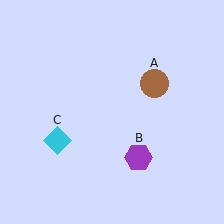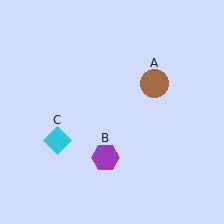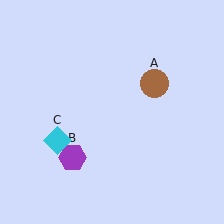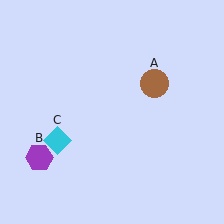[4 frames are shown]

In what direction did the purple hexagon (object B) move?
The purple hexagon (object B) moved left.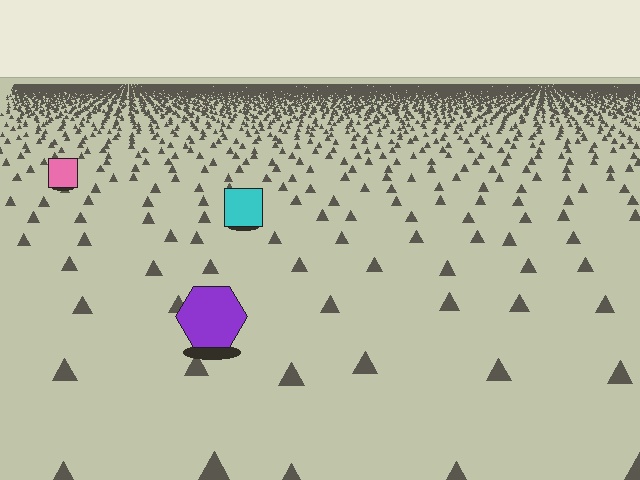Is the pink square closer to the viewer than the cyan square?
No. The cyan square is closer — you can tell from the texture gradient: the ground texture is coarser near it.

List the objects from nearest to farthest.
From nearest to farthest: the purple hexagon, the cyan square, the pink square.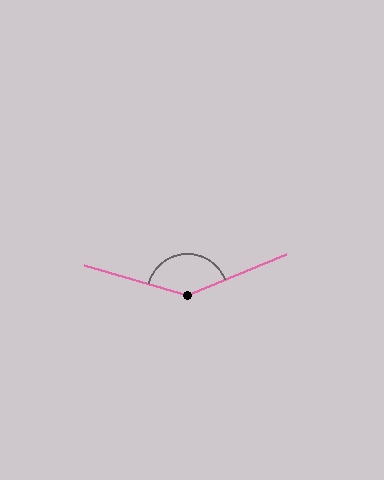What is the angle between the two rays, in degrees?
Approximately 142 degrees.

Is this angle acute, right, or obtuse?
It is obtuse.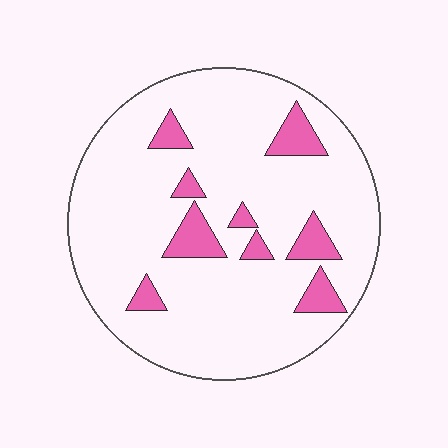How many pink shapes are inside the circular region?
9.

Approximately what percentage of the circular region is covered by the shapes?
Approximately 15%.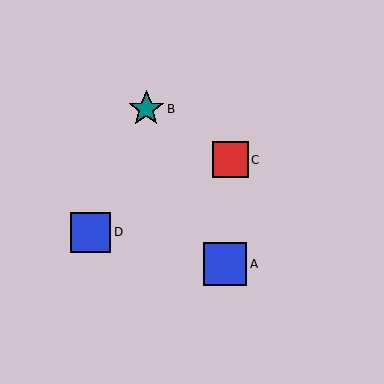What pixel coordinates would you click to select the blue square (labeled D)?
Click at (91, 232) to select the blue square D.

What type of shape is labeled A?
Shape A is a blue square.